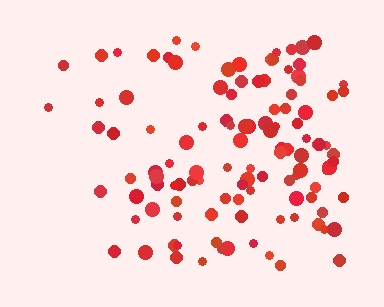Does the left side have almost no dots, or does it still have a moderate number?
Still a moderate number, just noticeably fewer than the right.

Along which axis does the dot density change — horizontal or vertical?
Horizontal.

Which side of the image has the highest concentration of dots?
The right.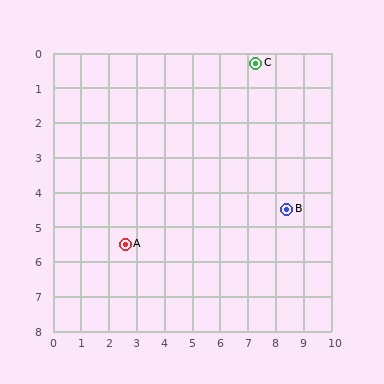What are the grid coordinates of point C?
Point C is at approximately (7.3, 0.3).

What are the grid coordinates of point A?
Point A is at approximately (2.6, 5.5).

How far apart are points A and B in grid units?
Points A and B are about 5.9 grid units apart.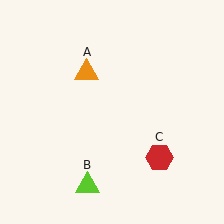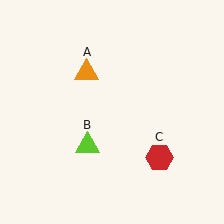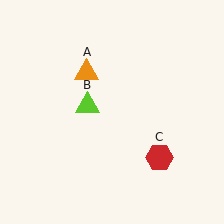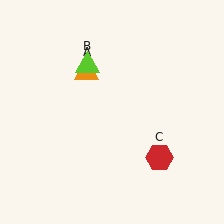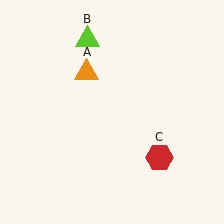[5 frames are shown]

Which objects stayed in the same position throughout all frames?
Orange triangle (object A) and red hexagon (object C) remained stationary.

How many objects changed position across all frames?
1 object changed position: lime triangle (object B).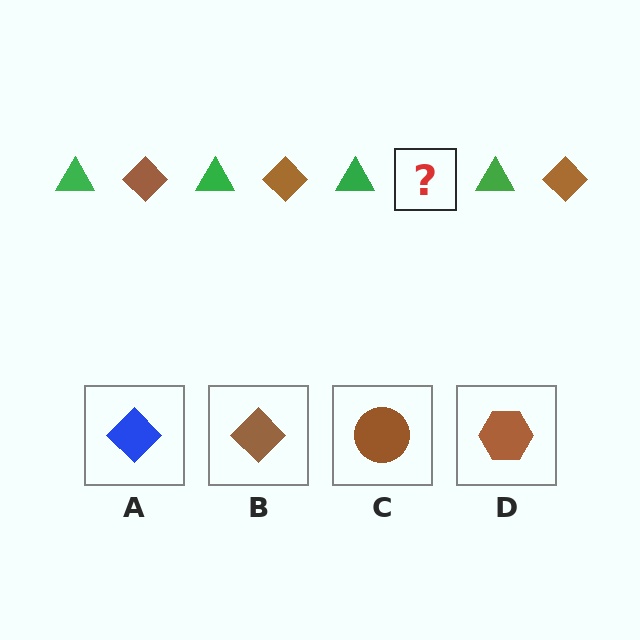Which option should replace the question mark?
Option B.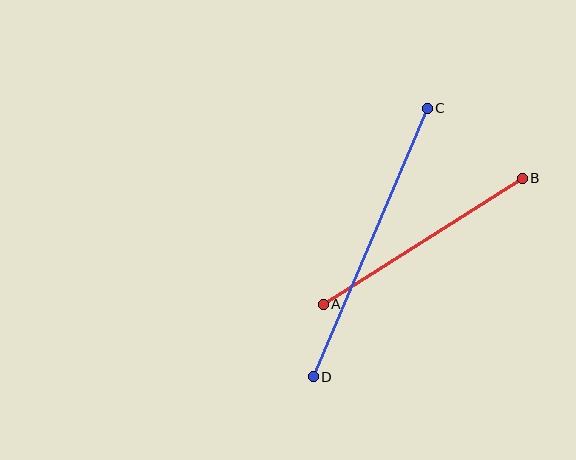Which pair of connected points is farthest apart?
Points C and D are farthest apart.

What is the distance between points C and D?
The distance is approximately 292 pixels.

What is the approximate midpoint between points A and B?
The midpoint is at approximately (423, 241) pixels.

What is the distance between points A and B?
The distance is approximately 235 pixels.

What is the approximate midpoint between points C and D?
The midpoint is at approximately (370, 243) pixels.